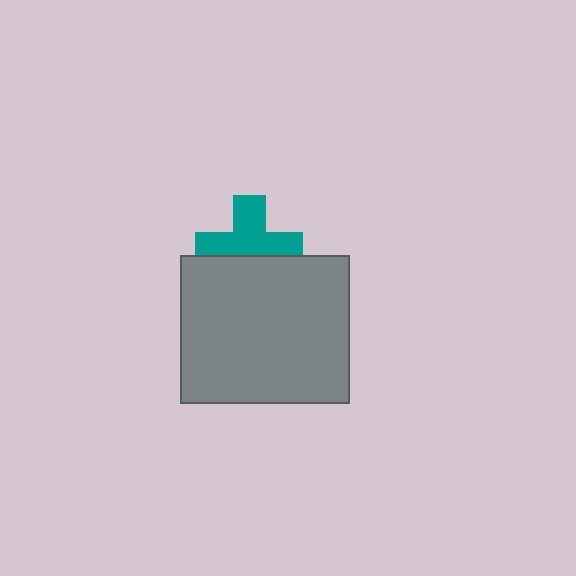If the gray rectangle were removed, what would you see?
You would see the complete teal cross.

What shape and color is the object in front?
The object in front is a gray rectangle.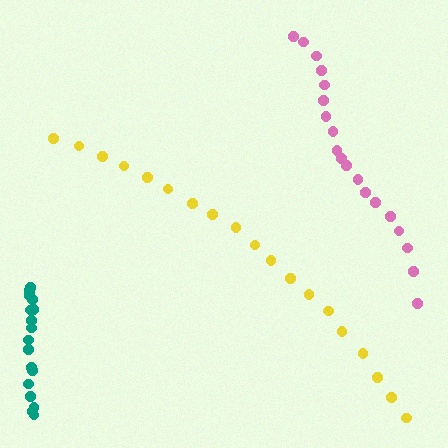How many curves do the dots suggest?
There are 3 distinct paths.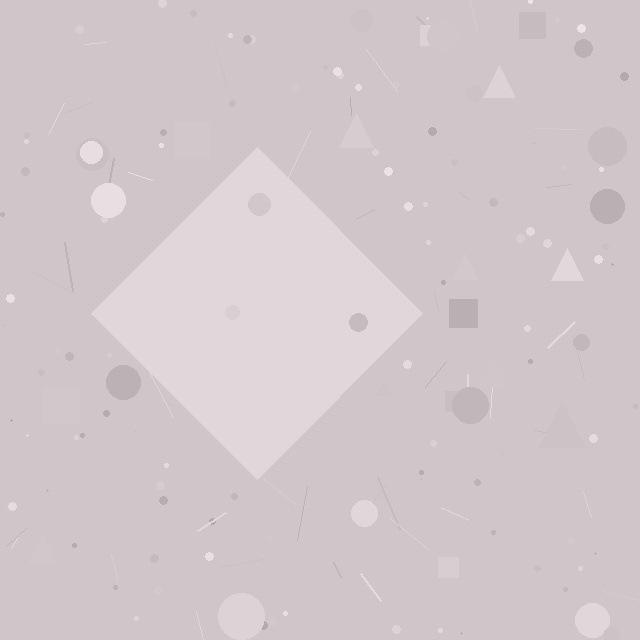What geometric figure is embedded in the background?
A diamond is embedded in the background.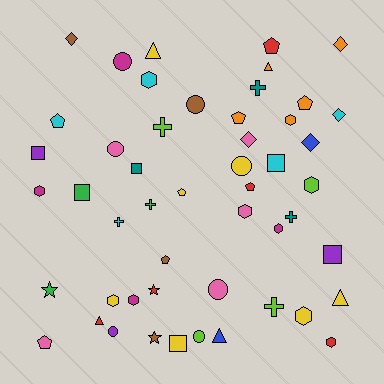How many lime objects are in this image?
There are 4 lime objects.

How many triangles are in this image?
There are 5 triangles.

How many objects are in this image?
There are 50 objects.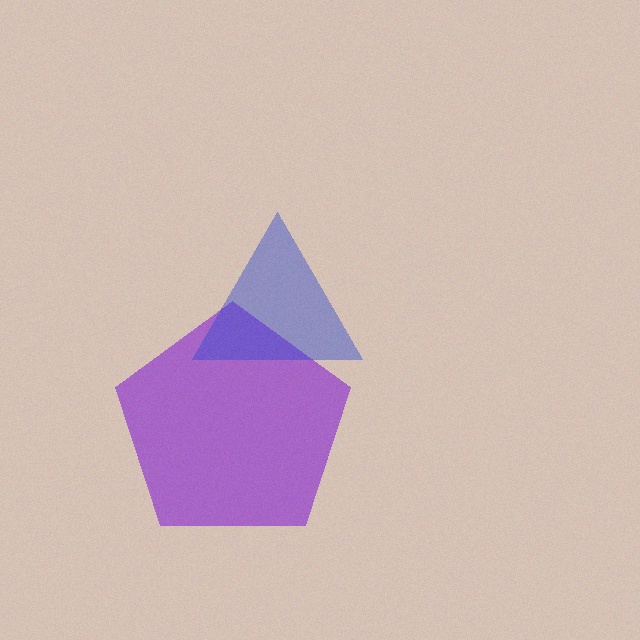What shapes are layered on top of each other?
The layered shapes are: a purple pentagon, a blue triangle.